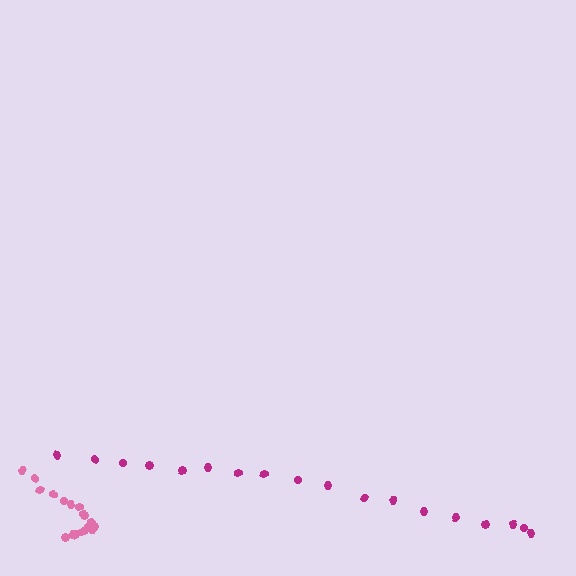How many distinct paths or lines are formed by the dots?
There are 2 distinct paths.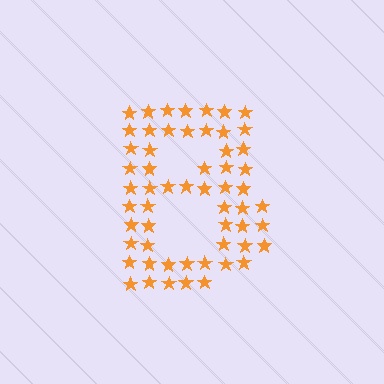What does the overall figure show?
The overall figure shows the letter B.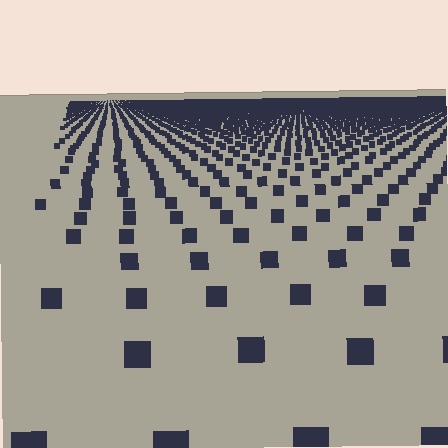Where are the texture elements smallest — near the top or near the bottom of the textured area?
Near the top.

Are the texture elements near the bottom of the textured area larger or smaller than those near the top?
Larger. Near the bottom, elements are closer to the viewer and appear at a bigger on-screen size.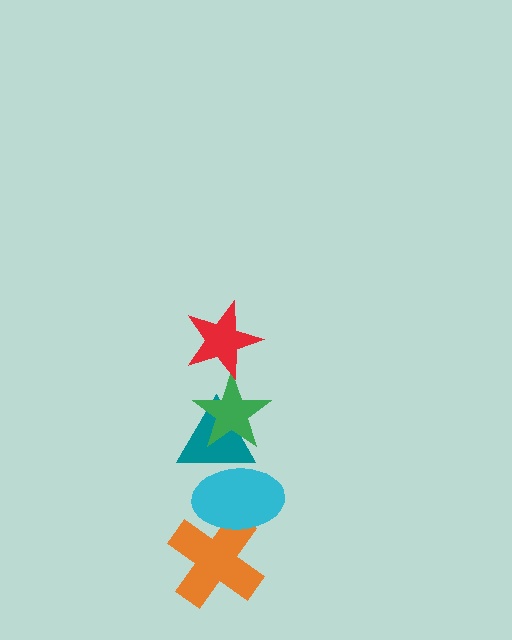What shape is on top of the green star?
The red star is on top of the green star.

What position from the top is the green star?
The green star is 2nd from the top.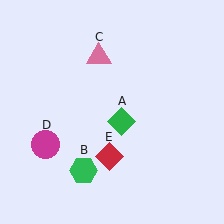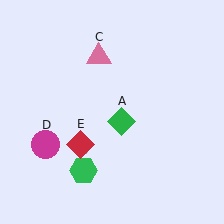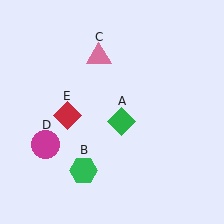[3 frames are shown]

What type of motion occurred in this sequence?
The red diamond (object E) rotated clockwise around the center of the scene.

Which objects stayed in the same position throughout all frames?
Green diamond (object A) and green hexagon (object B) and pink triangle (object C) and magenta circle (object D) remained stationary.